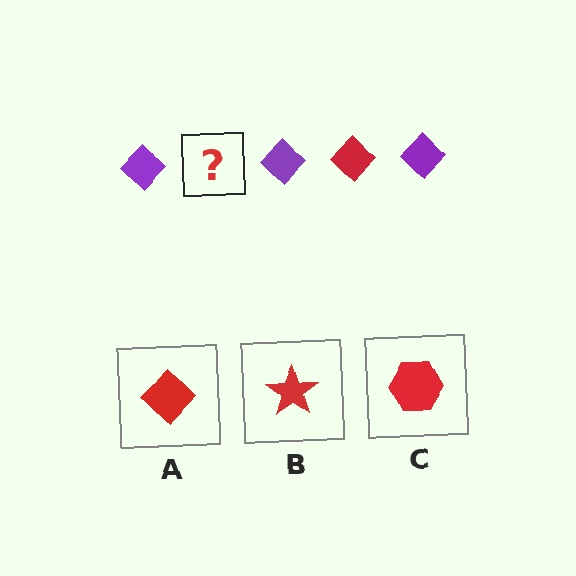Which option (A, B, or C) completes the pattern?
A.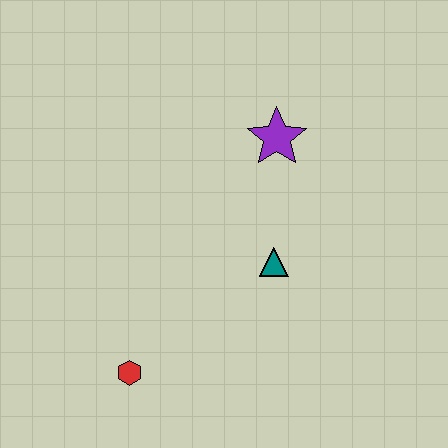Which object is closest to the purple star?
The teal triangle is closest to the purple star.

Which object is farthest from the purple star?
The red hexagon is farthest from the purple star.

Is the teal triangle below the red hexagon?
No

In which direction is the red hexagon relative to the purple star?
The red hexagon is below the purple star.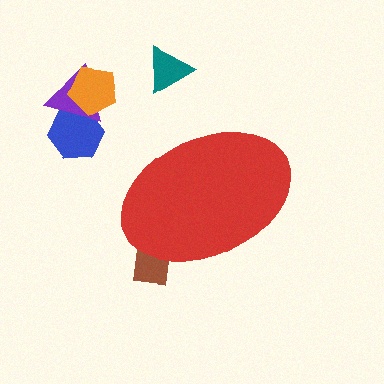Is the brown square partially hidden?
Yes, the brown square is partially hidden behind the red ellipse.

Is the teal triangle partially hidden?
No, the teal triangle is fully visible.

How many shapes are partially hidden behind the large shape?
1 shape is partially hidden.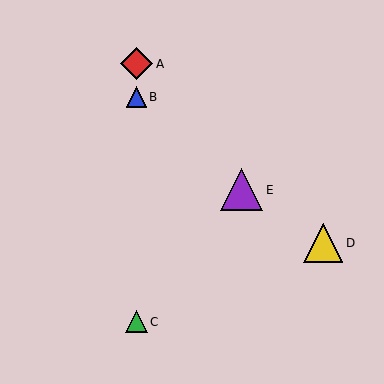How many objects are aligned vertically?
3 objects (A, B, C) are aligned vertically.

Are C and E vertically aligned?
No, C is at x≈136 and E is at x≈242.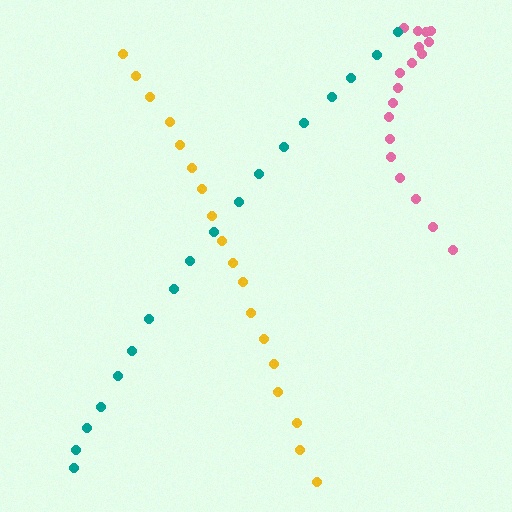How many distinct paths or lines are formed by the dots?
There are 3 distinct paths.